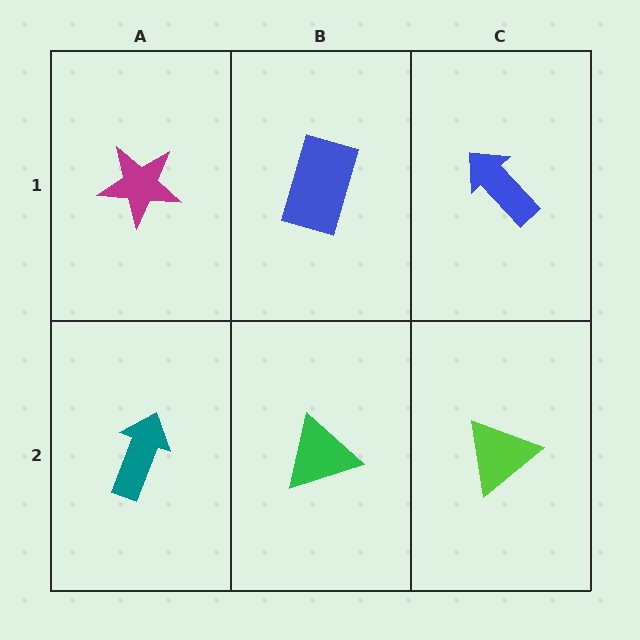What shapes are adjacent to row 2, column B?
A blue rectangle (row 1, column B), a teal arrow (row 2, column A), a lime triangle (row 2, column C).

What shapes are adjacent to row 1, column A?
A teal arrow (row 2, column A), a blue rectangle (row 1, column B).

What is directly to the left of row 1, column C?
A blue rectangle.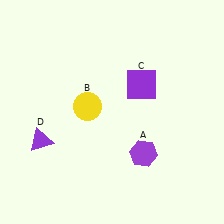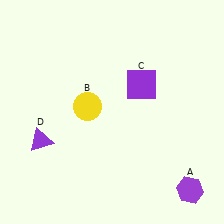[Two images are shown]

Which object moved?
The purple hexagon (A) moved right.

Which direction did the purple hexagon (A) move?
The purple hexagon (A) moved right.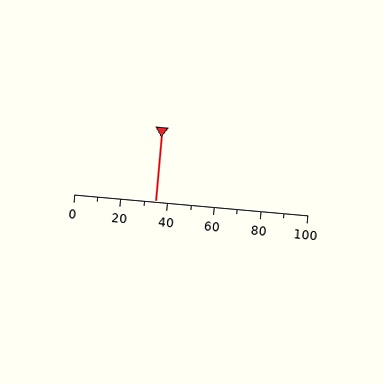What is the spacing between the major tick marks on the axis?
The major ticks are spaced 20 apart.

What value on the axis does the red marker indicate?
The marker indicates approximately 35.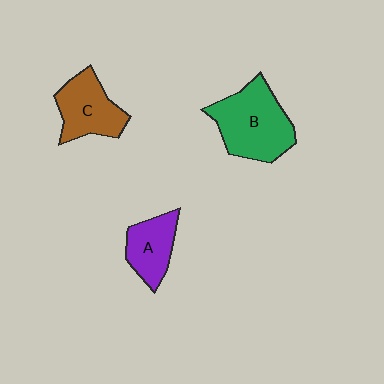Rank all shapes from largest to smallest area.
From largest to smallest: B (green), C (brown), A (purple).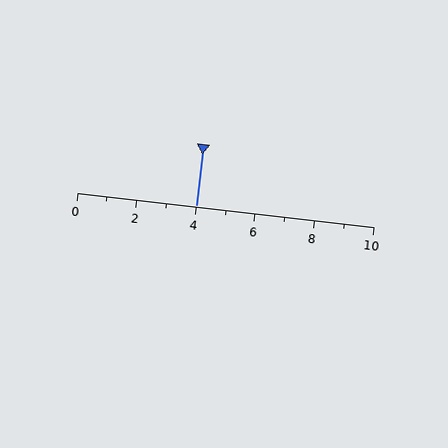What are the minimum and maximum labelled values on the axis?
The axis runs from 0 to 10.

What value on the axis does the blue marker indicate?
The marker indicates approximately 4.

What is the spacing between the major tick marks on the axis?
The major ticks are spaced 2 apart.